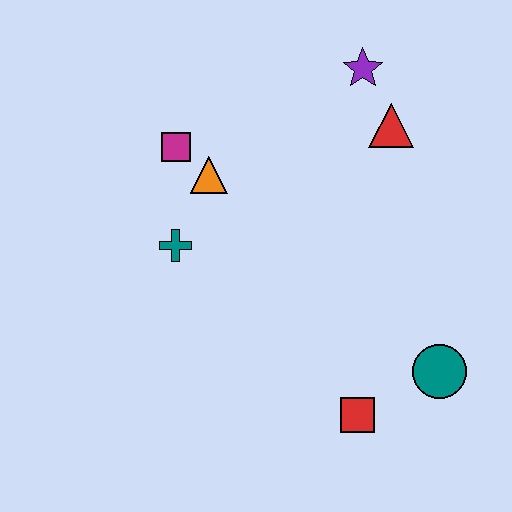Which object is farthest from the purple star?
The red square is farthest from the purple star.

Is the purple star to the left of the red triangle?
Yes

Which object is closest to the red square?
The teal circle is closest to the red square.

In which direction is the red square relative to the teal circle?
The red square is to the left of the teal circle.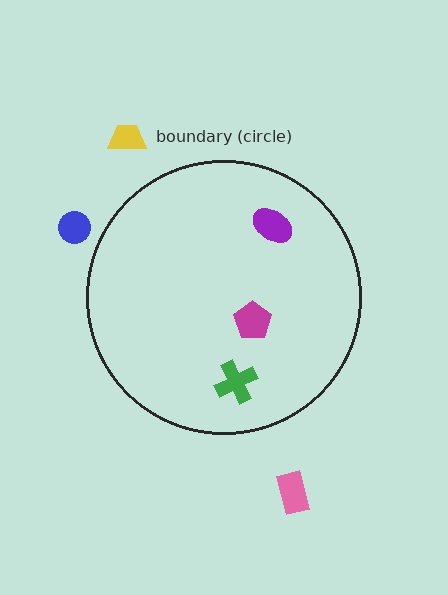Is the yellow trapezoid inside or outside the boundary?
Outside.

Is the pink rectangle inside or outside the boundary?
Outside.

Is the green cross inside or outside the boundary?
Inside.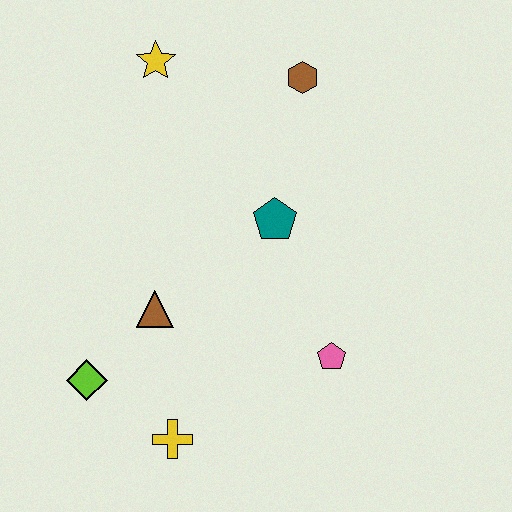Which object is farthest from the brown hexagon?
The yellow cross is farthest from the brown hexagon.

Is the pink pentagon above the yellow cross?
Yes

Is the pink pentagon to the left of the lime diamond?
No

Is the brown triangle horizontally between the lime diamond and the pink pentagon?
Yes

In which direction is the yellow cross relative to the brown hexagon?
The yellow cross is below the brown hexagon.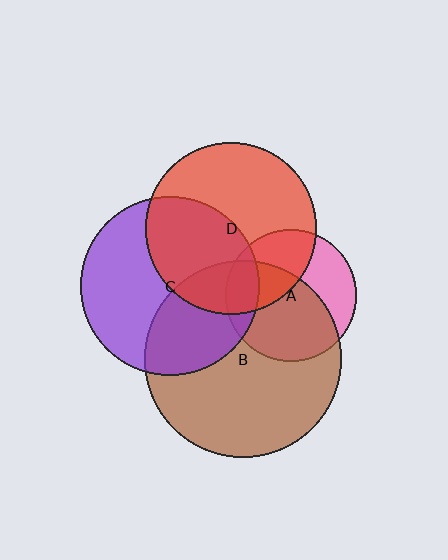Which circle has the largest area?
Circle B (brown).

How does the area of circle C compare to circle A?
Approximately 1.9 times.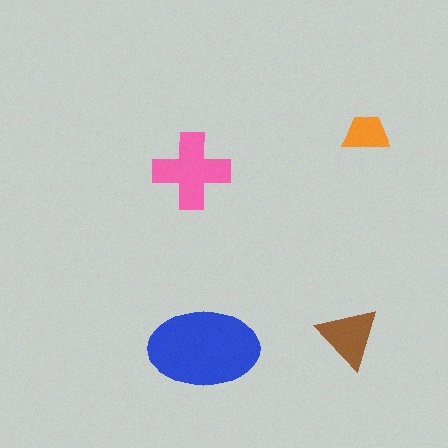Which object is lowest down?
The blue ellipse is bottommost.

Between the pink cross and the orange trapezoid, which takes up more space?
The pink cross.